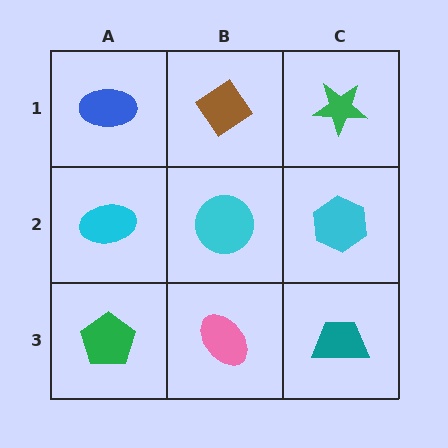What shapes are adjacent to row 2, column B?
A brown diamond (row 1, column B), a pink ellipse (row 3, column B), a cyan ellipse (row 2, column A), a cyan hexagon (row 2, column C).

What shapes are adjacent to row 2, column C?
A green star (row 1, column C), a teal trapezoid (row 3, column C), a cyan circle (row 2, column B).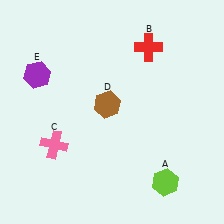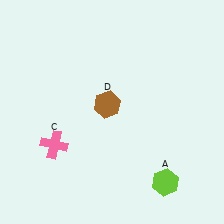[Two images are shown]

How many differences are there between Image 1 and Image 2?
There are 2 differences between the two images.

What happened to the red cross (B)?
The red cross (B) was removed in Image 2. It was in the top-right area of Image 1.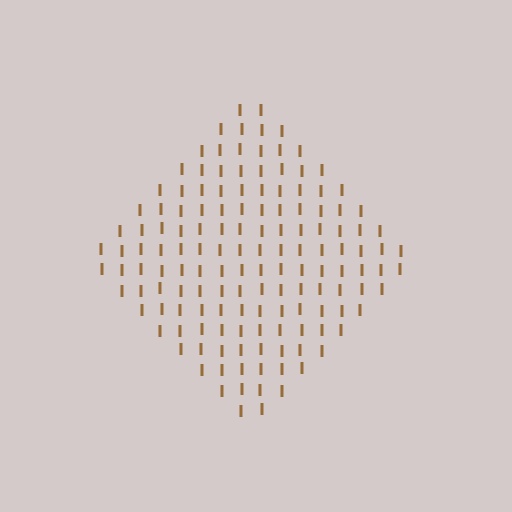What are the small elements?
The small elements are letter I's.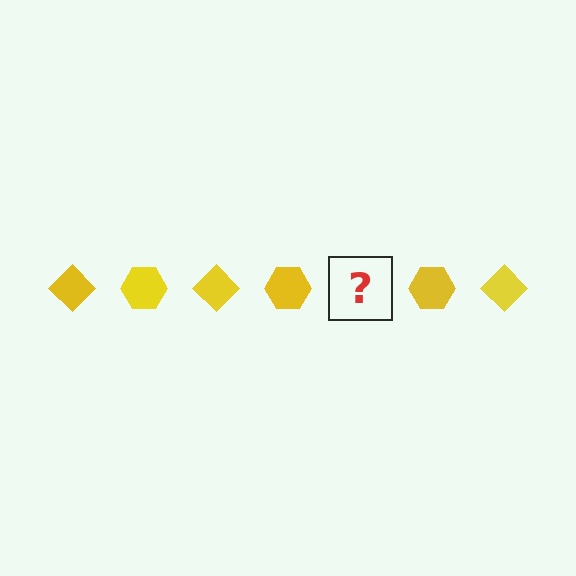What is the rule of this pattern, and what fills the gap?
The rule is that the pattern cycles through diamond, hexagon shapes in yellow. The gap should be filled with a yellow diamond.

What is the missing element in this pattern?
The missing element is a yellow diamond.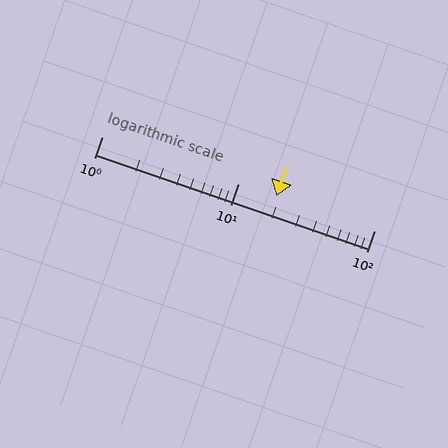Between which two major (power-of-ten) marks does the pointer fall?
The pointer is between 10 and 100.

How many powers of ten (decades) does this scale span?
The scale spans 2 decades, from 1 to 100.